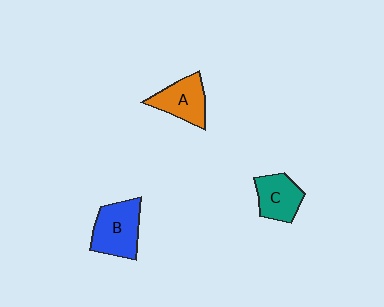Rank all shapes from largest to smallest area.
From largest to smallest: B (blue), A (orange), C (teal).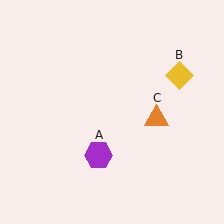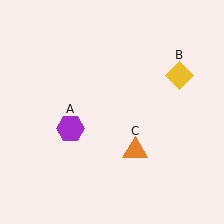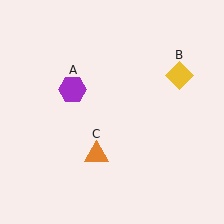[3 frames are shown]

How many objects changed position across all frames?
2 objects changed position: purple hexagon (object A), orange triangle (object C).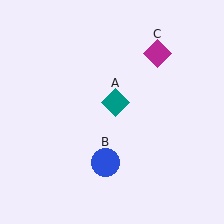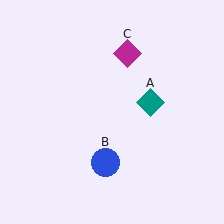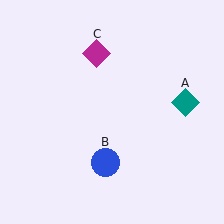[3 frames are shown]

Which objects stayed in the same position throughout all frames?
Blue circle (object B) remained stationary.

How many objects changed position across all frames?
2 objects changed position: teal diamond (object A), magenta diamond (object C).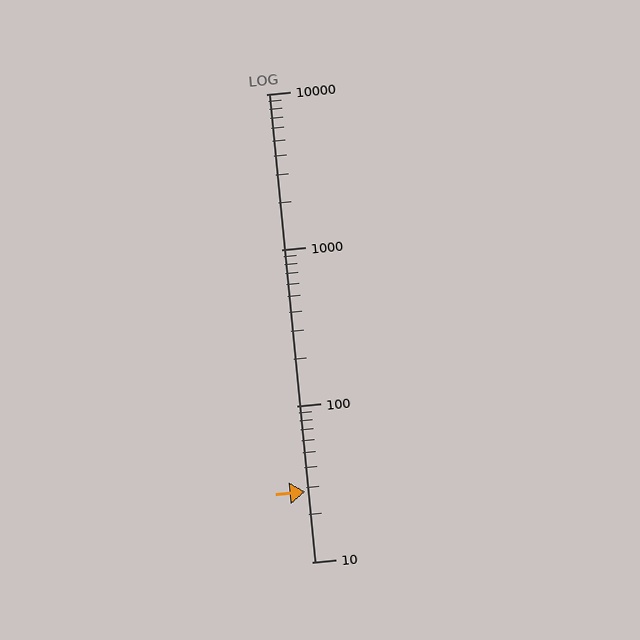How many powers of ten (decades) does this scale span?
The scale spans 3 decades, from 10 to 10000.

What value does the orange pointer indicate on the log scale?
The pointer indicates approximately 28.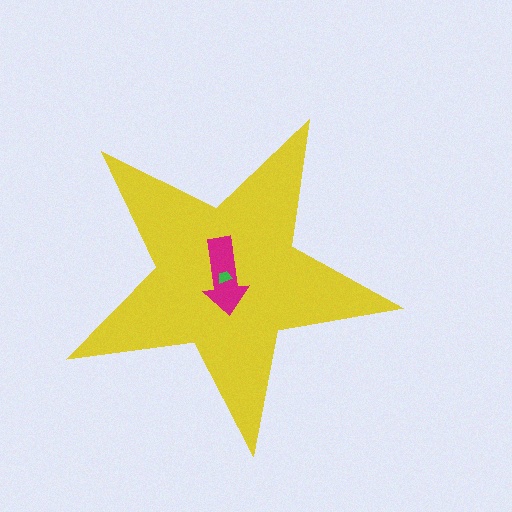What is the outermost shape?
The yellow star.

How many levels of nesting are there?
3.